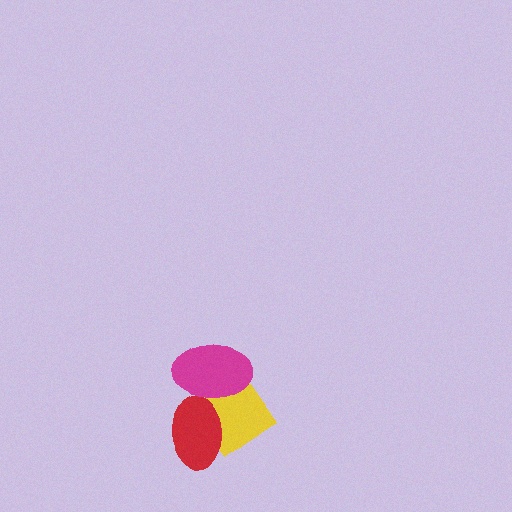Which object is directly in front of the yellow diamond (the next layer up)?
The red ellipse is directly in front of the yellow diamond.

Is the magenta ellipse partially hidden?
No, no other shape covers it.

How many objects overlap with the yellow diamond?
2 objects overlap with the yellow diamond.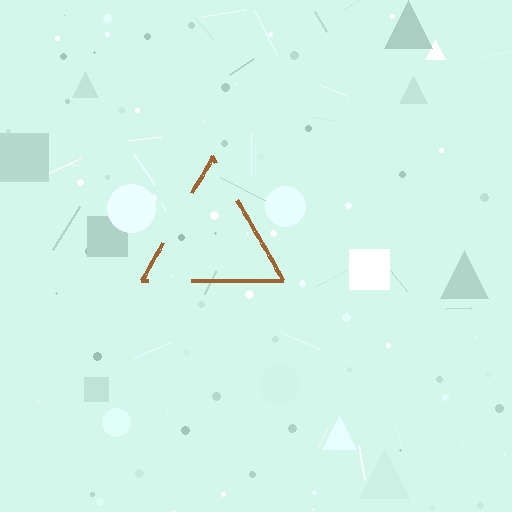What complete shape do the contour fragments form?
The contour fragments form a triangle.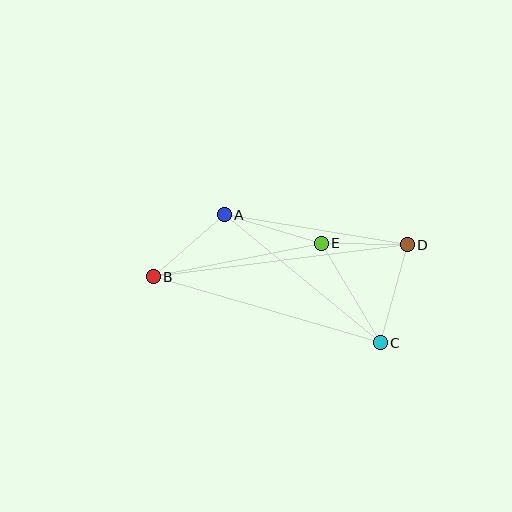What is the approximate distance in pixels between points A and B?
The distance between A and B is approximately 94 pixels.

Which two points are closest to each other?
Points D and E are closest to each other.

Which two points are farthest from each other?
Points B and D are farthest from each other.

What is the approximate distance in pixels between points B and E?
The distance between B and E is approximately 171 pixels.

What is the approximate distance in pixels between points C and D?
The distance between C and D is approximately 102 pixels.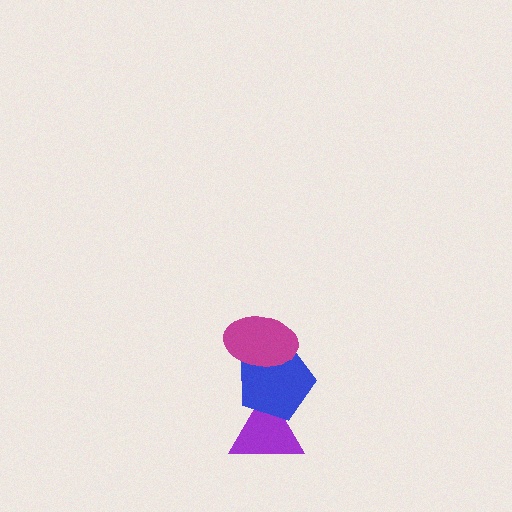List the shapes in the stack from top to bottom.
From top to bottom: the magenta ellipse, the blue pentagon, the purple triangle.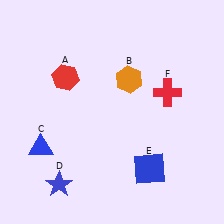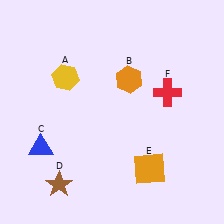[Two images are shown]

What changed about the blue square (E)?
In Image 1, E is blue. In Image 2, it changed to orange.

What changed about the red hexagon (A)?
In Image 1, A is red. In Image 2, it changed to yellow.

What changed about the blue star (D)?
In Image 1, D is blue. In Image 2, it changed to brown.